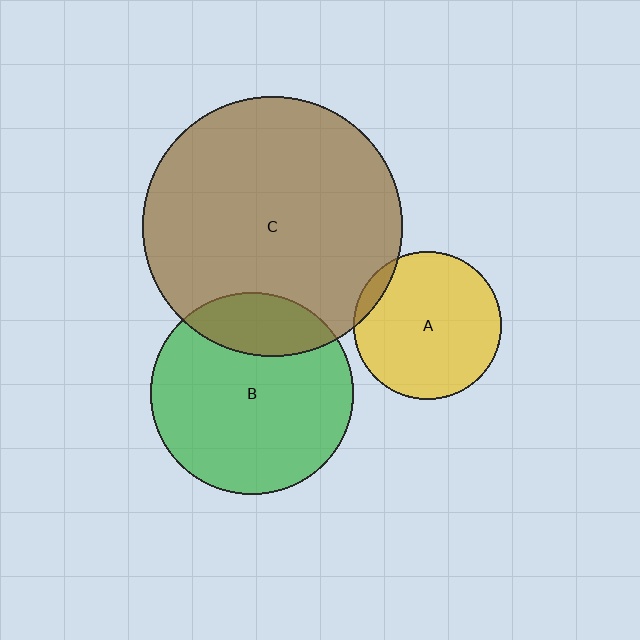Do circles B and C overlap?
Yes.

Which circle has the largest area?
Circle C (brown).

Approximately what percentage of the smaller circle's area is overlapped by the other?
Approximately 20%.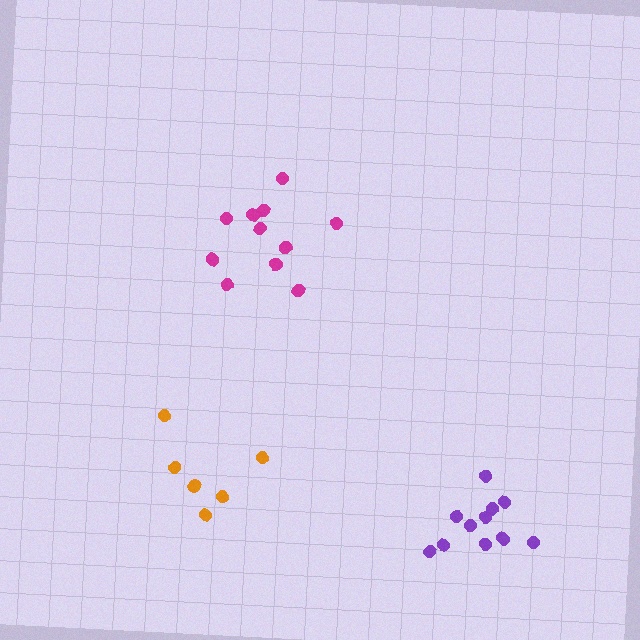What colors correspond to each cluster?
The clusters are colored: magenta, purple, orange.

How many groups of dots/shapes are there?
There are 3 groups.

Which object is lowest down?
The purple cluster is bottommost.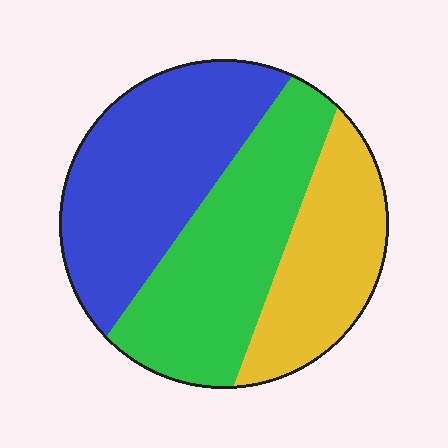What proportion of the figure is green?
Green takes up about three eighths (3/8) of the figure.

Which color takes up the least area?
Yellow, at roughly 25%.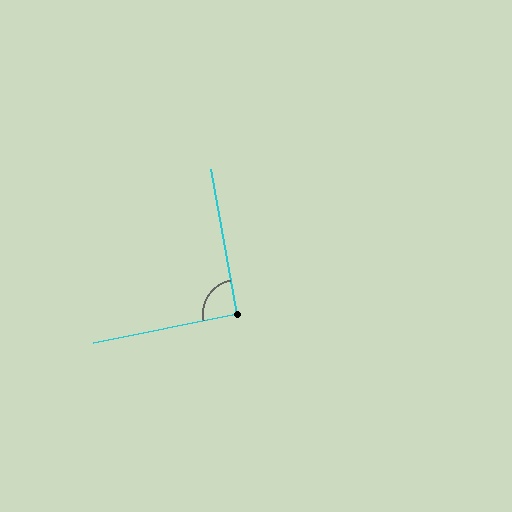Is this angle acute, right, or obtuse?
It is approximately a right angle.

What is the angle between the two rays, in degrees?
Approximately 91 degrees.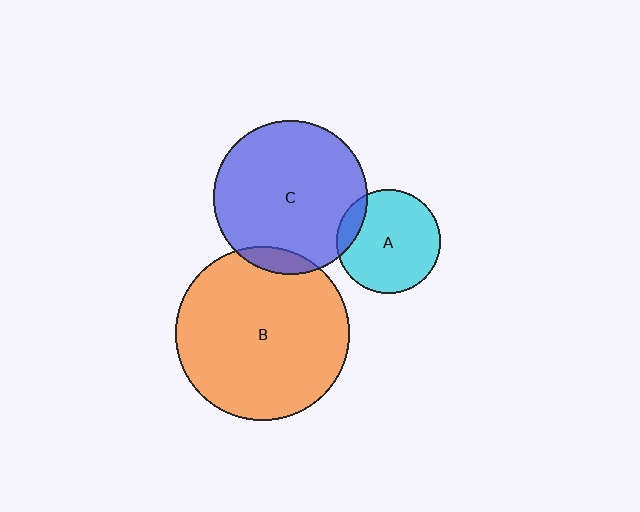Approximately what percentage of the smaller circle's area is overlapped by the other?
Approximately 10%.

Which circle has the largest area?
Circle B (orange).